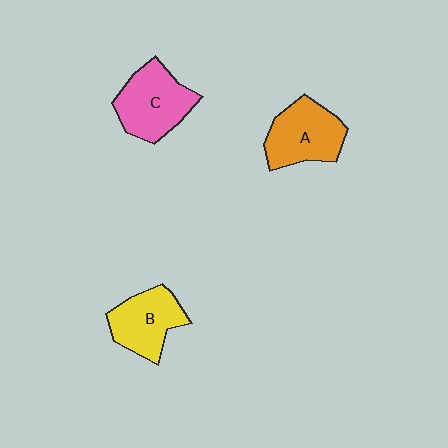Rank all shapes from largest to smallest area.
From largest to smallest: C (pink), A (orange), B (yellow).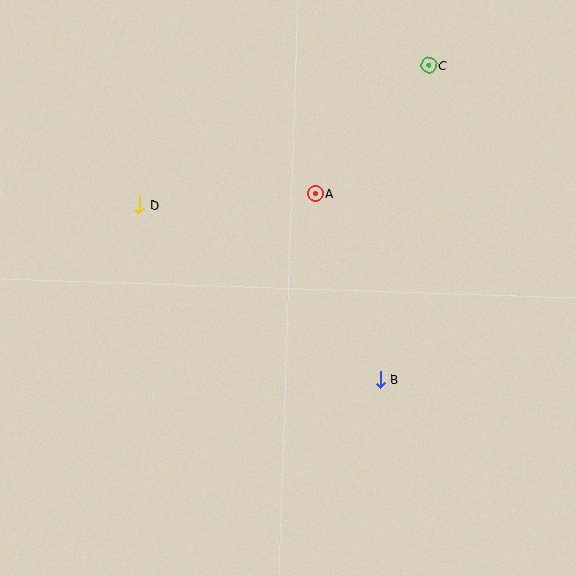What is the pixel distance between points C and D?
The distance between C and D is 321 pixels.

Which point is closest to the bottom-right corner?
Point B is closest to the bottom-right corner.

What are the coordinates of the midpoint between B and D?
The midpoint between B and D is at (260, 292).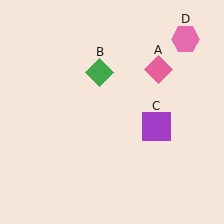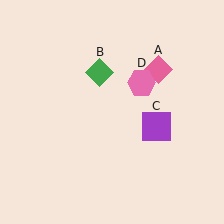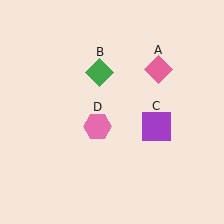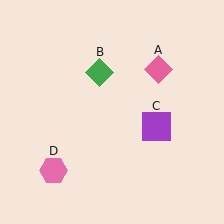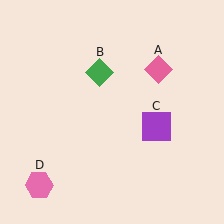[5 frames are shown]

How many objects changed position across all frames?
1 object changed position: pink hexagon (object D).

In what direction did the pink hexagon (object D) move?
The pink hexagon (object D) moved down and to the left.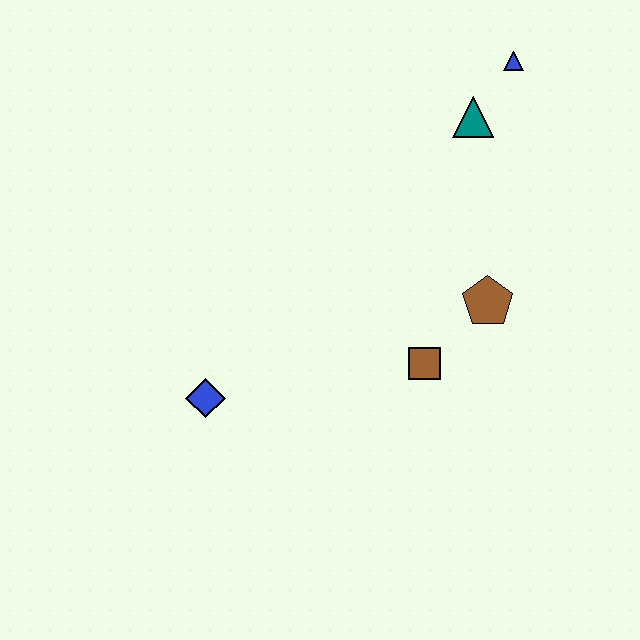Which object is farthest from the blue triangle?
The blue diamond is farthest from the blue triangle.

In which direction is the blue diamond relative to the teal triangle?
The blue diamond is below the teal triangle.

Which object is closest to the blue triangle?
The teal triangle is closest to the blue triangle.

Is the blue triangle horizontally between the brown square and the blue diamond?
No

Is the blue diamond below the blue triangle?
Yes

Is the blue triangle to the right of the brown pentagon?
Yes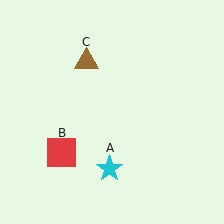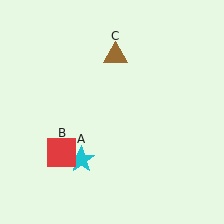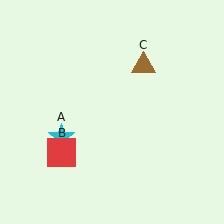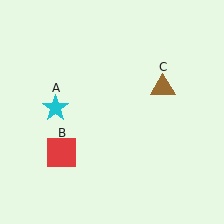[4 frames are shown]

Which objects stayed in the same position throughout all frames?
Red square (object B) remained stationary.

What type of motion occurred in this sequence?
The cyan star (object A), brown triangle (object C) rotated clockwise around the center of the scene.